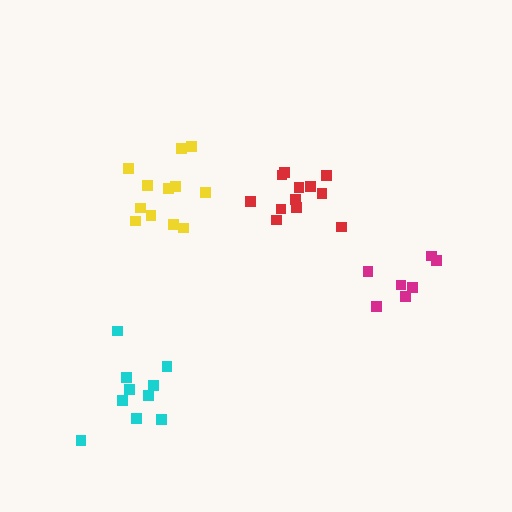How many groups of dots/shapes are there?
There are 4 groups.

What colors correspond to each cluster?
The clusters are colored: red, yellow, cyan, magenta.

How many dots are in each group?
Group 1: 12 dots, Group 2: 12 dots, Group 3: 10 dots, Group 4: 7 dots (41 total).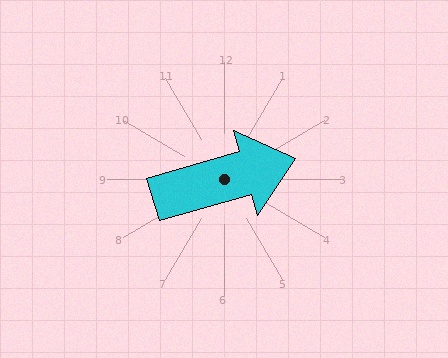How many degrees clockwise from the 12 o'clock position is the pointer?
Approximately 74 degrees.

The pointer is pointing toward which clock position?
Roughly 2 o'clock.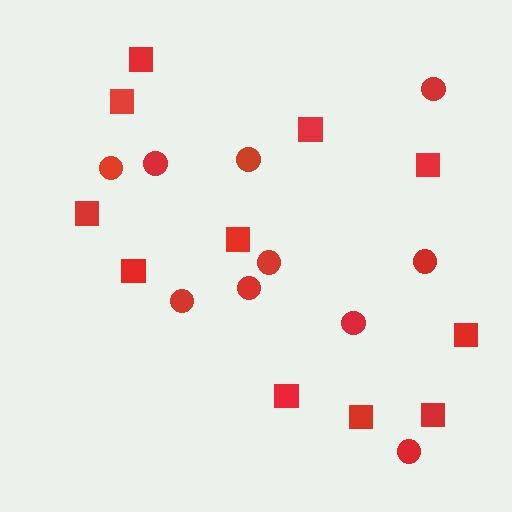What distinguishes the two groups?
There are 2 groups: one group of circles (10) and one group of squares (11).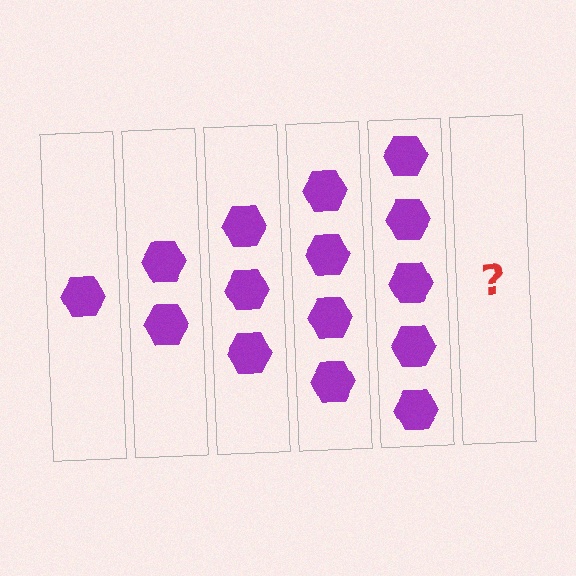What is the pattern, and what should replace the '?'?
The pattern is that each step adds one more hexagon. The '?' should be 6 hexagons.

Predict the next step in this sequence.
The next step is 6 hexagons.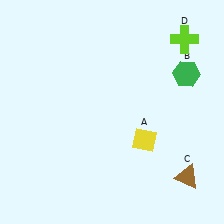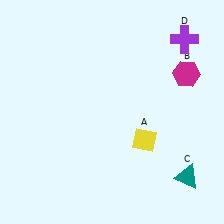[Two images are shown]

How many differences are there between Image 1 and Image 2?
There are 3 differences between the two images.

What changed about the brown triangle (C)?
In Image 1, C is brown. In Image 2, it changed to teal.